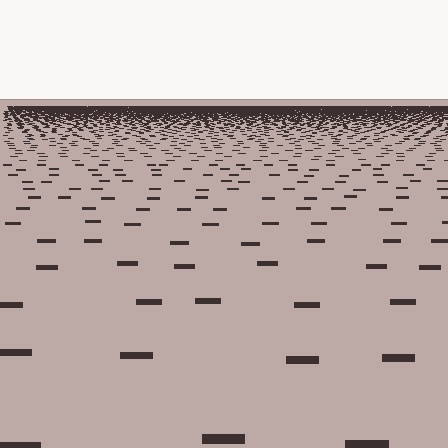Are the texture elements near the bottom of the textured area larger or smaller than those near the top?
Larger. Near the bottom, elements are closer to the viewer and appear at a bigger on-screen size.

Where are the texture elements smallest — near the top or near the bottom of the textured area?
Near the top.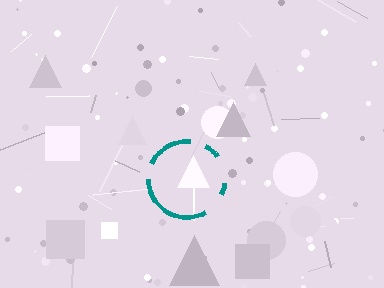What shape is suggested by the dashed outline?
The dashed outline suggests a circle.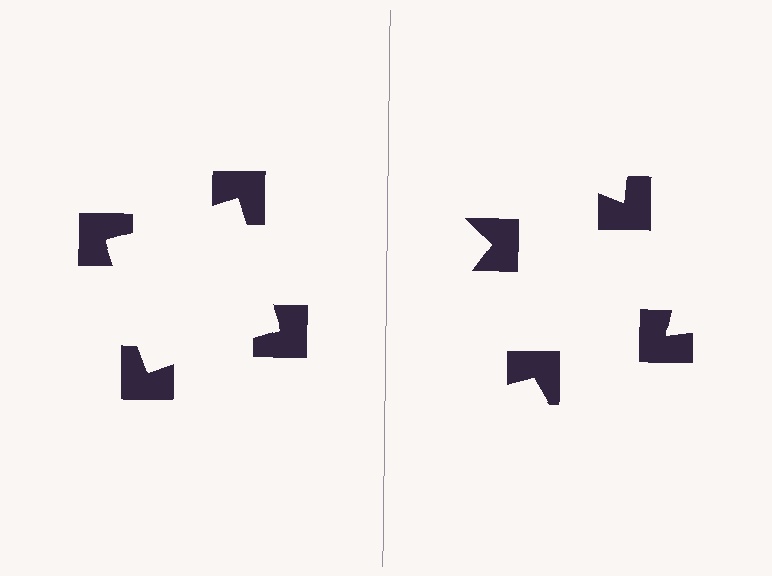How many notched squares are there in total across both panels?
8 — 4 on each side.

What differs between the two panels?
The notched squares are positioned identically on both sides; only the wedge orientations differ. On the left they align to a square; on the right they are misaligned.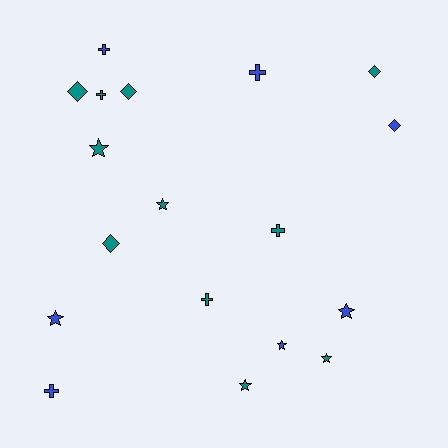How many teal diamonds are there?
There are 4 teal diamonds.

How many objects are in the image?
There are 18 objects.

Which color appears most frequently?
Teal, with 11 objects.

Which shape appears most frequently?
Star, with 7 objects.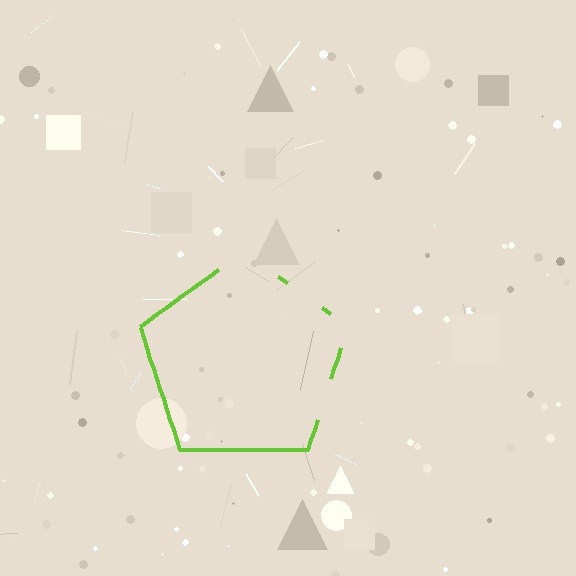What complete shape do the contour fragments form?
The contour fragments form a pentagon.